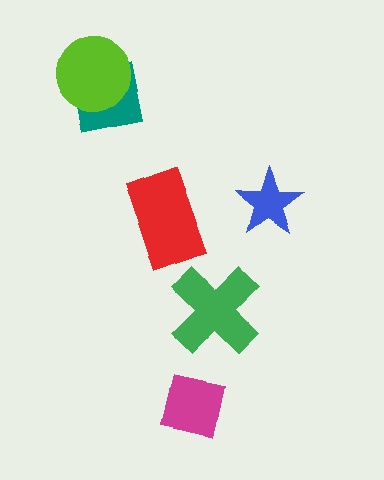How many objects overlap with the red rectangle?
0 objects overlap with the red rectangle.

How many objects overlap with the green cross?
0 objects overlap with the green cross.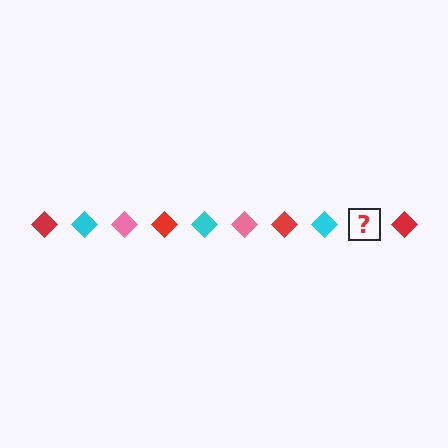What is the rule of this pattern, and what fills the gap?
The rule is that the pattern cycles through red, cyan, pink diamonds. The gap should be filled with a pink diamond.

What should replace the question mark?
The question mark should be replaced with a pink diamond.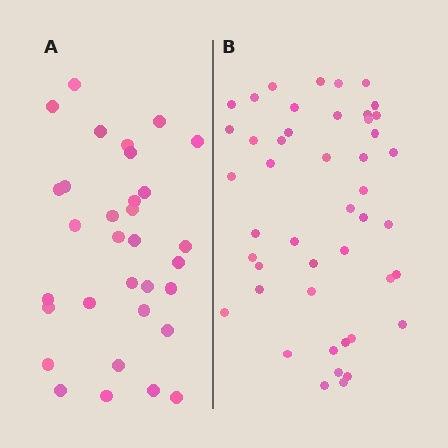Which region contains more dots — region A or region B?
Region B (the right region) has more dots.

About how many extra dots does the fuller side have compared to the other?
Region B has approximately 15 more dots than region A.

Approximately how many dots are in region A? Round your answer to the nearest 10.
About 30 dots. (The exact count is 32, which rounds to 30.)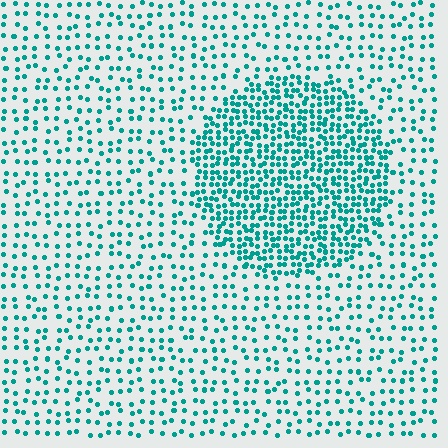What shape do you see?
I see a circle.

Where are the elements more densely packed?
The elements are more densely packed inside the circle boundary.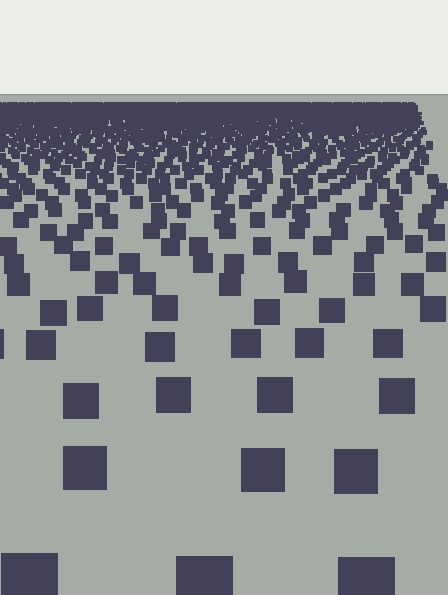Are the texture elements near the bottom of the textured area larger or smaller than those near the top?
Larger. Near the bottom, elements are closer to the viewer and appear at a bigger on-screen size.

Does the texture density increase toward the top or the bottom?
Density increases toward the top.